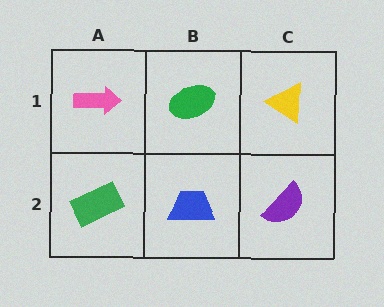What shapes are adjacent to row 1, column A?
A green rectangle (row 2, column A), a green ellipse (row 1, column B).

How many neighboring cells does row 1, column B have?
3.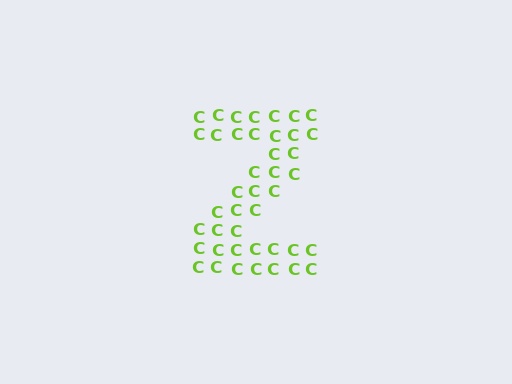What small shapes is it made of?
It is made of small letter C's.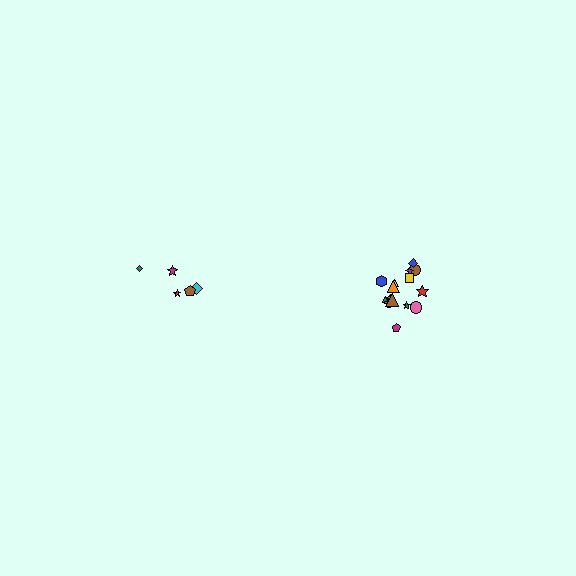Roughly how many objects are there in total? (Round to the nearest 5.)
Roughly 20 objects in total.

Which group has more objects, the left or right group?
The right group.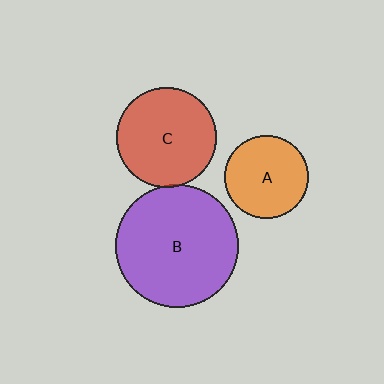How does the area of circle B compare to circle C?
Approximately 1.5 times.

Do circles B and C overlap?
Yes.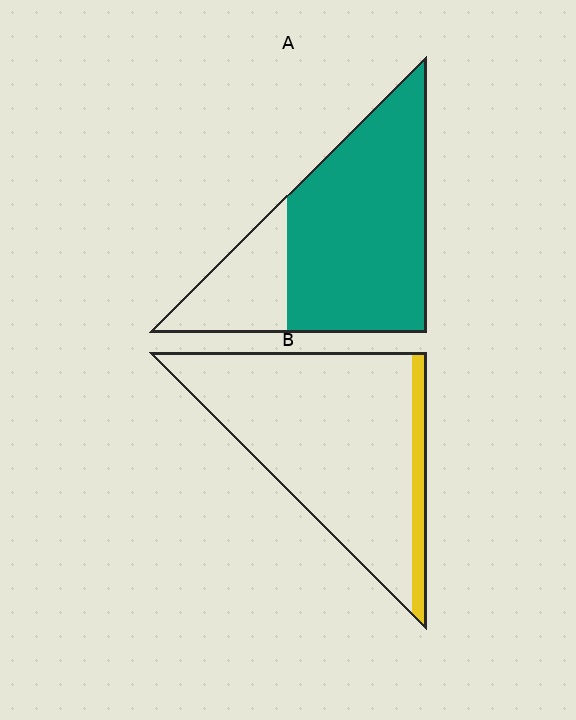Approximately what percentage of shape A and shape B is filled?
A is approximately 75% and B is approximately 10%.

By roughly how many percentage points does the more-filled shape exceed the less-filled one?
By roughly 65 percentage points (A over B).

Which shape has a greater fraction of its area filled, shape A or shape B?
Shape A.